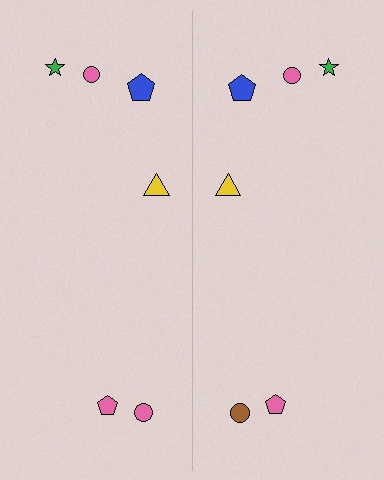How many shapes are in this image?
There are 12 shapes in this image.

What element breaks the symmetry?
The brown circle on the right side breaks the symmetry — its mirror counterpart is pink.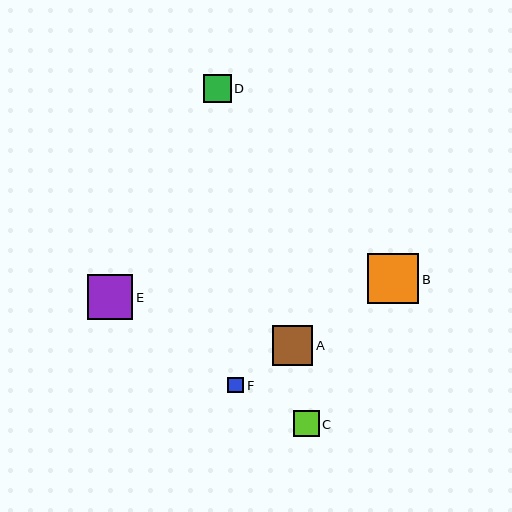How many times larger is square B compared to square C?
Square B is approximately 1.9 times the size of square C.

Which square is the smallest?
Square F is the smallest with a size of approximately 16 pixels.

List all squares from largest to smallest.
From largest to smallest: B, E, A, D, C, F.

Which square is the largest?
Square B is the largest with a size of approximately 51 pixels.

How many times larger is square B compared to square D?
Square B is approximately 1.8 times the size of square D.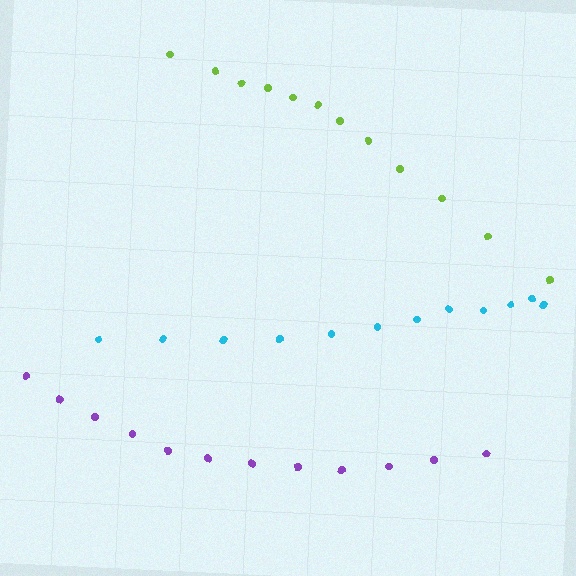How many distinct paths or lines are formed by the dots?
There are 3 distinct paths.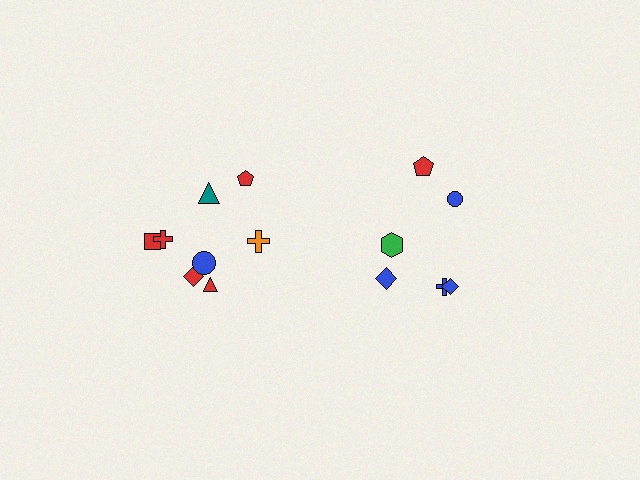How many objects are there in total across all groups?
There are 14 objects.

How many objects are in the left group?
There are 8 objects.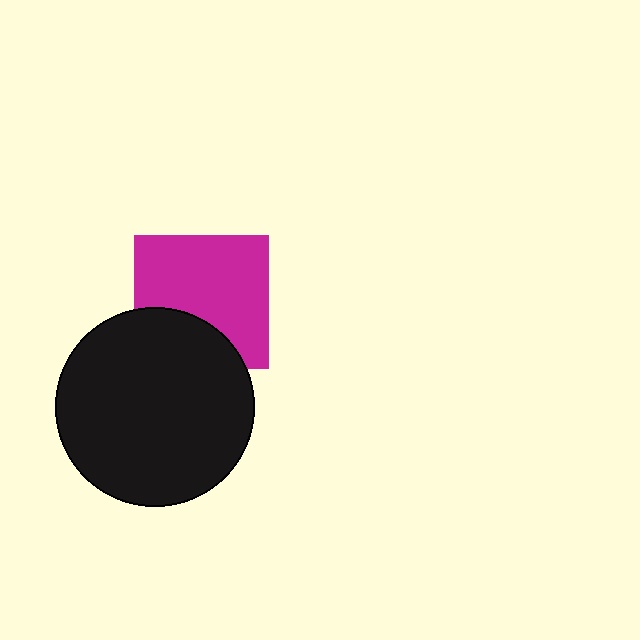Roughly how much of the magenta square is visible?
Most of it is visible (roughly 70%).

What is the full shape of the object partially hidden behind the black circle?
The partially hidden object is a magenta square.